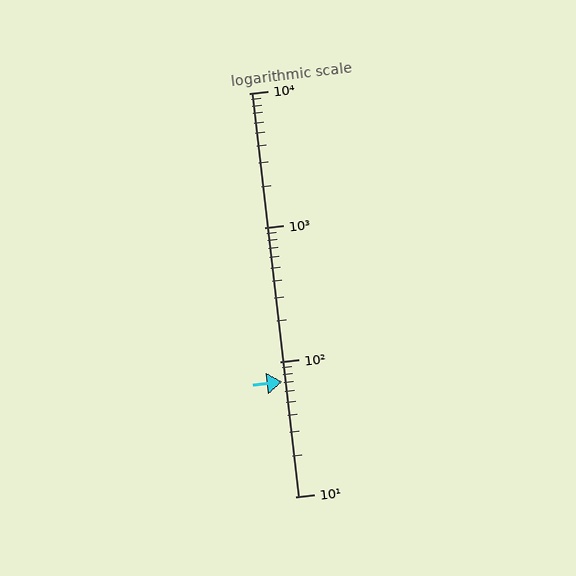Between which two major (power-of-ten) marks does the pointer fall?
The pointer is between 10 and 100.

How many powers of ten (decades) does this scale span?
The scale spans 3 decades, from 10 to 10000.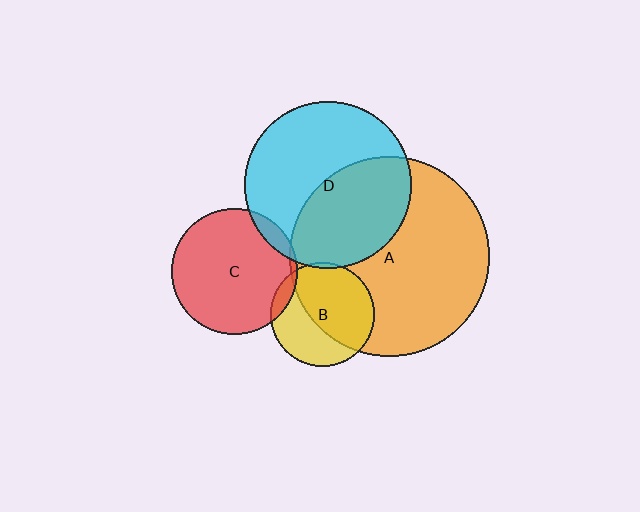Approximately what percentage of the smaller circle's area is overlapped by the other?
Approximately 5%.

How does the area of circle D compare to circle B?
Approximately 2.5 times.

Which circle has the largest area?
Circle A (orange).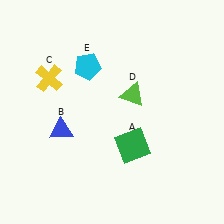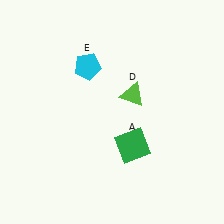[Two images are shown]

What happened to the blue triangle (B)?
The blue triangle (B) was removed in Image 2. It was in the bottom-left area of Image 1.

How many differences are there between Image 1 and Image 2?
There are 2 differences between the two images.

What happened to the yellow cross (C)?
The yellow cross (C) was removed in Image 2. It was in the top-left area of Image 1.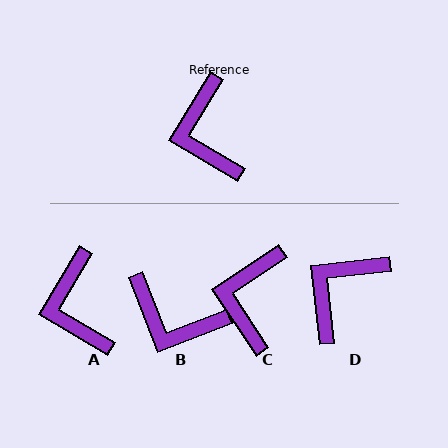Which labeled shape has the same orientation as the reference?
A.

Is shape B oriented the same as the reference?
No, it is off by about 52 degrees.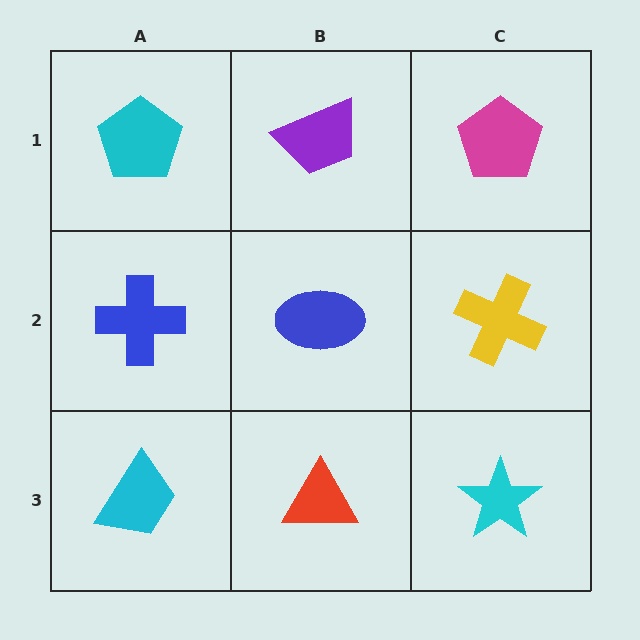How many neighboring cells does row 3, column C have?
2.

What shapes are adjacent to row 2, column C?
A magenta pentagon (row 1, column C), a cyan star (row 3, column C), a blue ellipse (row 2, column B).